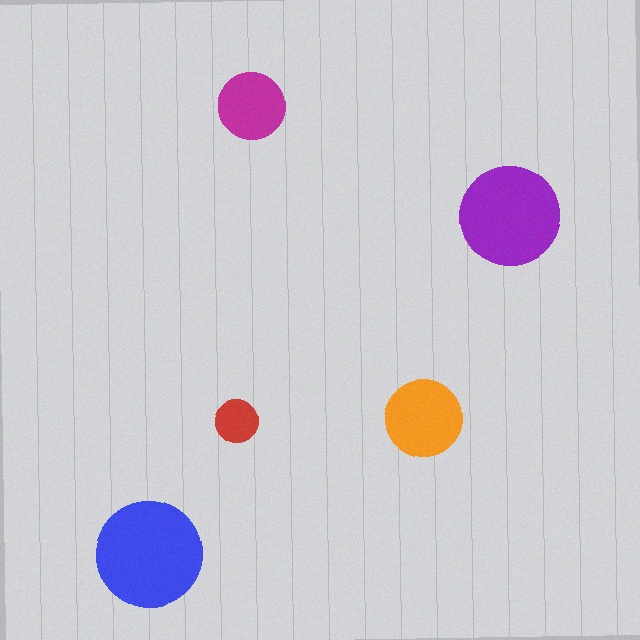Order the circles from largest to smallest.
the blue one, the purple one, the orange one, the magenta one, the red one.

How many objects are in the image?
There are 5 objects in the image.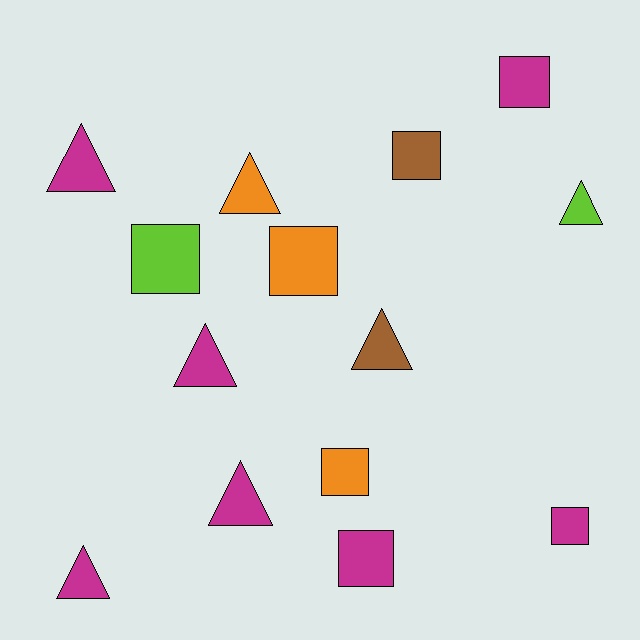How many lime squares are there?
There is 1 lime square.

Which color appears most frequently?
Magenta, with 7 objects.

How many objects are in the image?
There are 14 objects.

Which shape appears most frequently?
Square, with 7 objects.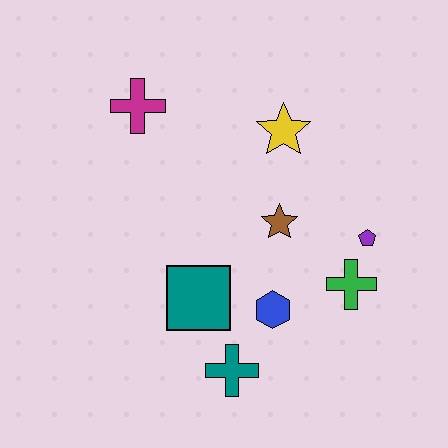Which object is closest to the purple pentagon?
The green cross is closest to the purple pentagon.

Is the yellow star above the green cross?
Yes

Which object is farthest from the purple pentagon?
The magenta cross is farthest from the purple pentagon.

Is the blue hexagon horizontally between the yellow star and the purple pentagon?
No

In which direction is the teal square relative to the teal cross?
The teal square is above the teal cross.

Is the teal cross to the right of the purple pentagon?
No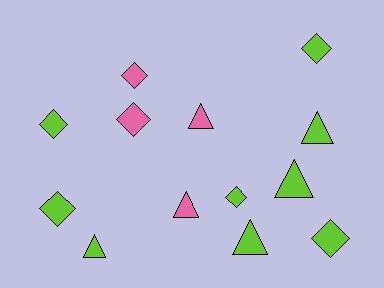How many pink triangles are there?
There are 2 pink triangles.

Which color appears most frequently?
Lime, with 9 objects.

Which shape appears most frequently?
Diamond, with 7 objects.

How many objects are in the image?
There are 13 objects.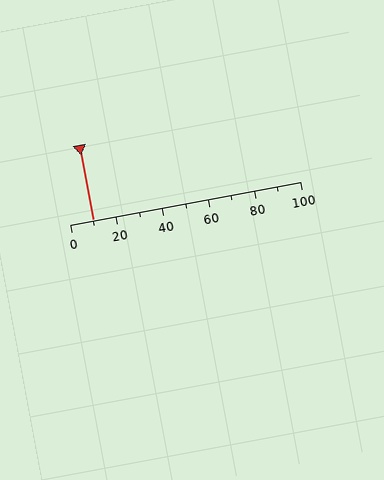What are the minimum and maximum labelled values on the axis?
The axis runs from 0 to 100.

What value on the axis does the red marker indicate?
The marker indicates approximately 10.